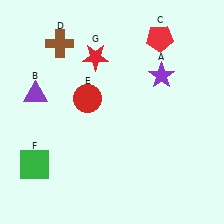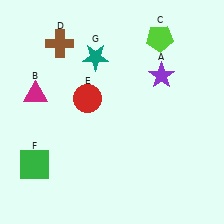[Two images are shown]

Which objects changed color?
B changed from purple to magenta. C changed from red to lime. G changed from red to teal.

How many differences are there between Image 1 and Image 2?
There are 3 differences between the two images.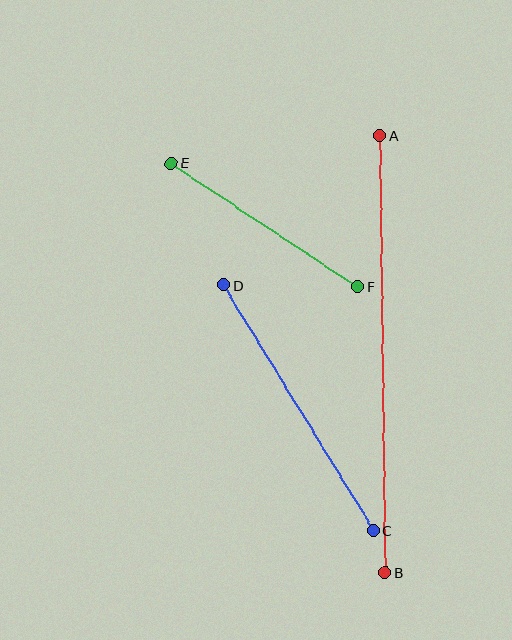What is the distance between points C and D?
The distance is approximately 287 pixels.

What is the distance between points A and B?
The distance is approximately 437 pixels.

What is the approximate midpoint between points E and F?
The midpoint is at approximately (264, 225) pixels.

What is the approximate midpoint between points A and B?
The midpoint is at approximately (382, 354) pixels.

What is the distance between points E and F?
The distance is approximately 223 pixels.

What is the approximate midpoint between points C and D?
The midpoint is at approximately (299, 408) pixels.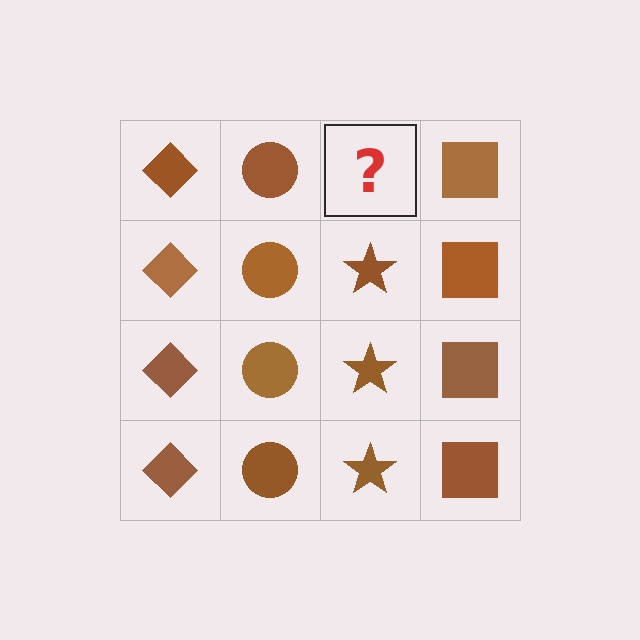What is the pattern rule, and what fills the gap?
The rule is that each column has a consistent shape. The gap should be filled with a brown star.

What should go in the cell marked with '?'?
The missing cell should contain a brown star.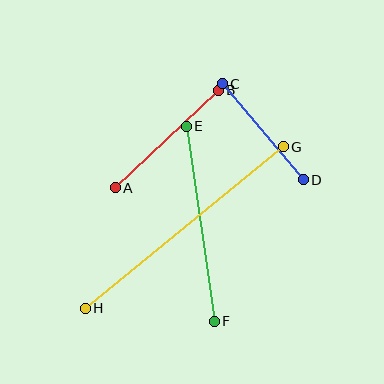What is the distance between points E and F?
The distance is approximately 197 pixels.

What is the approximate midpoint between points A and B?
The midpoint is at approximately (167, 139) pixels.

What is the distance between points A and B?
The distance is approximately 142 pixels.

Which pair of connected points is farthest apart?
Points G and H are farthest apart.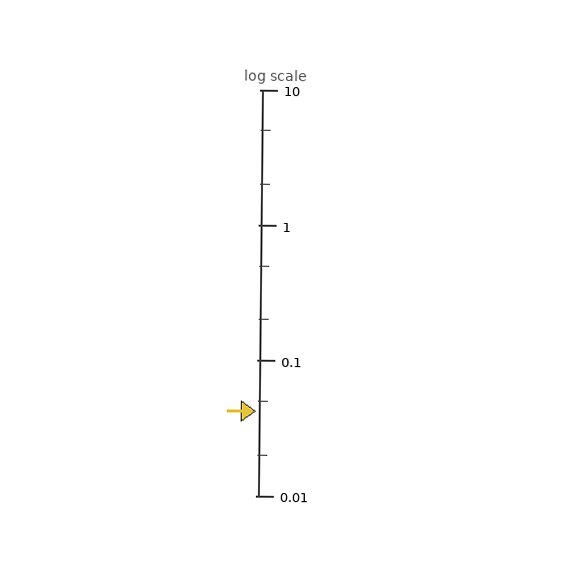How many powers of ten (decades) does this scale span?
The scale spans 3 decades, from 0.01 to 10.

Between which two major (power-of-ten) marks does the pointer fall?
The pointer is between 0.01 and 0.1.